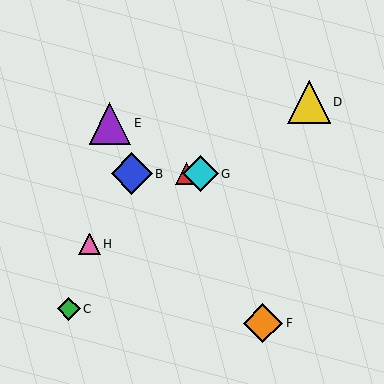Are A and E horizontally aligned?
No, A is at y≈174 and E is at y≈123.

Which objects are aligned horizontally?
Objects A, B, G are aligned horizontally.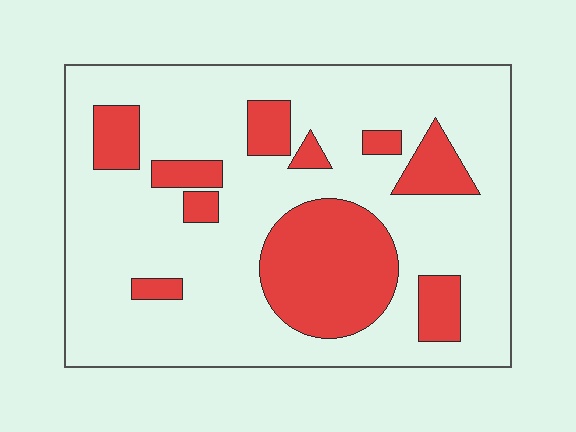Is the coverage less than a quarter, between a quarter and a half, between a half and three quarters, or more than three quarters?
Less than a quarter.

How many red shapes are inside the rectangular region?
10.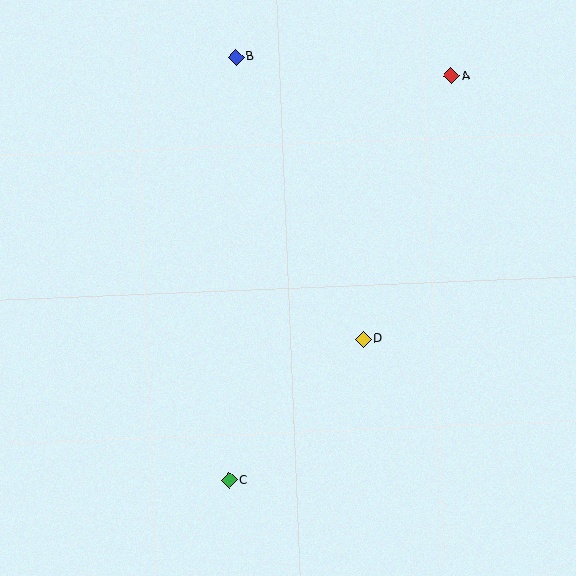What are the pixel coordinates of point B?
Point B is at (236, 57).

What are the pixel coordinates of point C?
Point C is at (229, 480).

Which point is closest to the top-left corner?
Point B is closest to the top-left corner.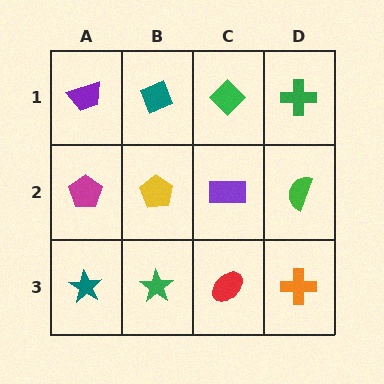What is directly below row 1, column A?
A magenta pentagon.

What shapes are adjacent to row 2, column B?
A teal diamond (row 1, column B), a green star (row 3, column B), a magenta pentagon (row 2, column A), a purple rectangle (row 2, column C).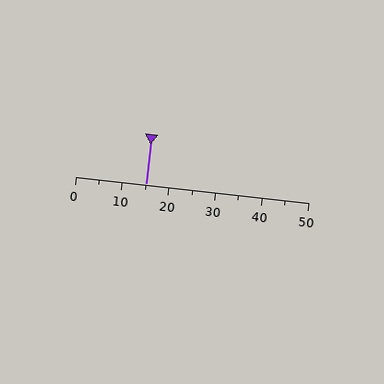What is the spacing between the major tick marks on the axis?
The major ticks are spaced 10 apart.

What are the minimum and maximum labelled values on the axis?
The axis runs from 0 to 50.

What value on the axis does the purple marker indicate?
The marker indicates approximately 15.